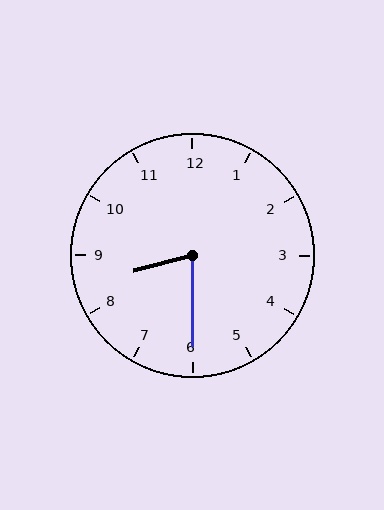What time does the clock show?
8:30.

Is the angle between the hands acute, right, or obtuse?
It is acute.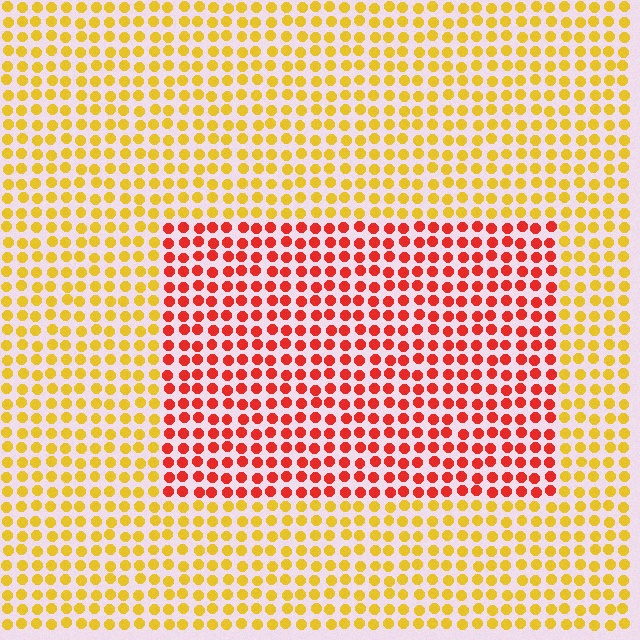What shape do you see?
I see a rectangle.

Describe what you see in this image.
The image is filled with small yellow elements in a uniform arrangement. A rectangle-shaped region is visible where the elements are tinted to a slightly different hue, forming a subtle color boundary.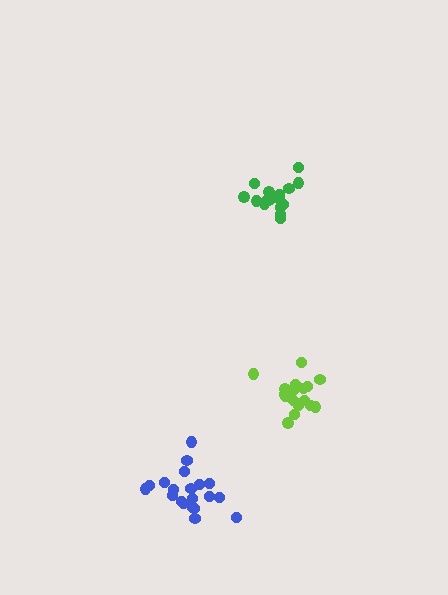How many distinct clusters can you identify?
There are 3 distinct clusters.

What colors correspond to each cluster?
The clusters are colored: lime, green, blue.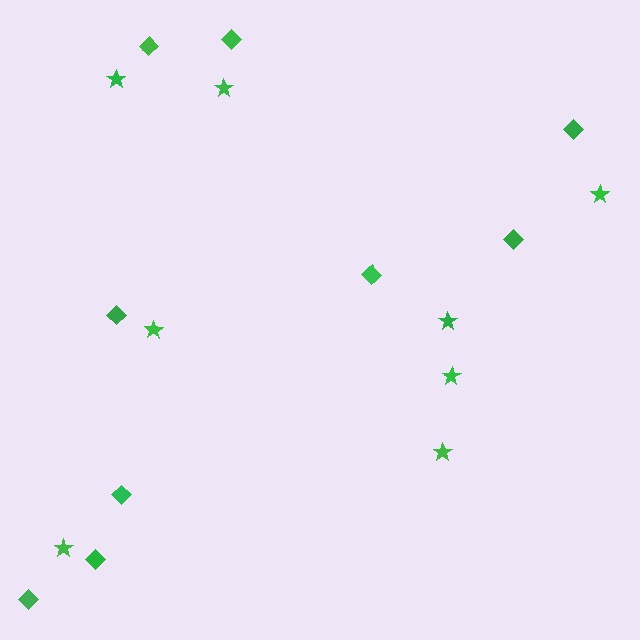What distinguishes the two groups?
There are 2 groups: one group of diamonds (9) and one group of stars (8).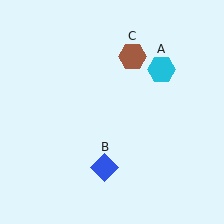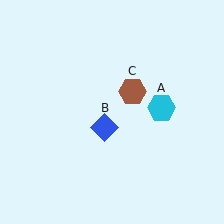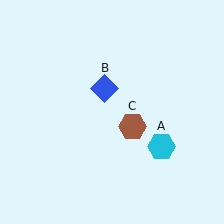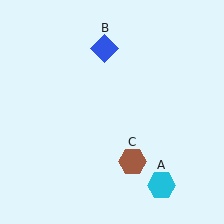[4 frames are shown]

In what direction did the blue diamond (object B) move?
The blue diamond (object B) moved up.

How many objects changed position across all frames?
3 objects changed position: cyan hexagon (object A), blue diamond (object B), brown hexagon (object C).